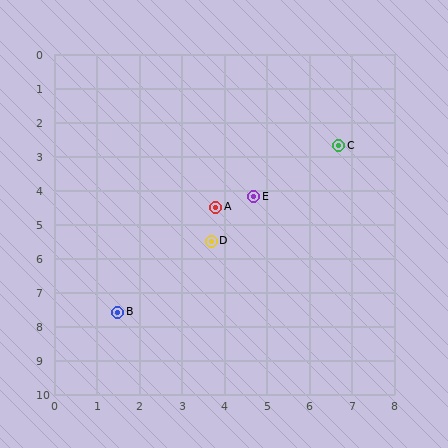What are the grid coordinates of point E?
Point E is at approximately (4.7, 4.2).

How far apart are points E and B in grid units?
Points E and B are about 4.7 grid units apart.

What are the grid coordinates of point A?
Point A is at approximately (3.8, 4.5).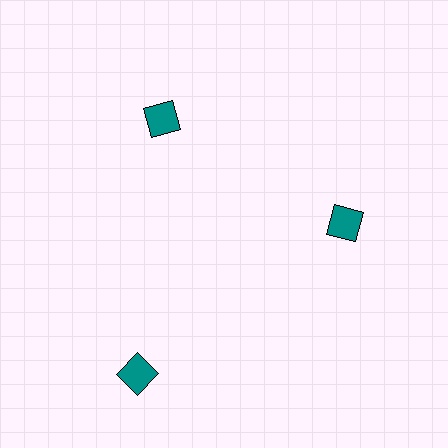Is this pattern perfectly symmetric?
No. The 3 teal diamonds are arranged in a ring, but one element near the 7 o'clock position is pushed outward from the center, breaking the 3-fold rotational symmetry.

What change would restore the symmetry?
The symmetry would be restored by moving it inward, back onto the ring so that all 3 diamonds sit at equal angles and equal distance from the center.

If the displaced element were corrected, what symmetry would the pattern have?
It would have 3-fold rotational symmetry — the pattern would map onto itself every 120 degrees.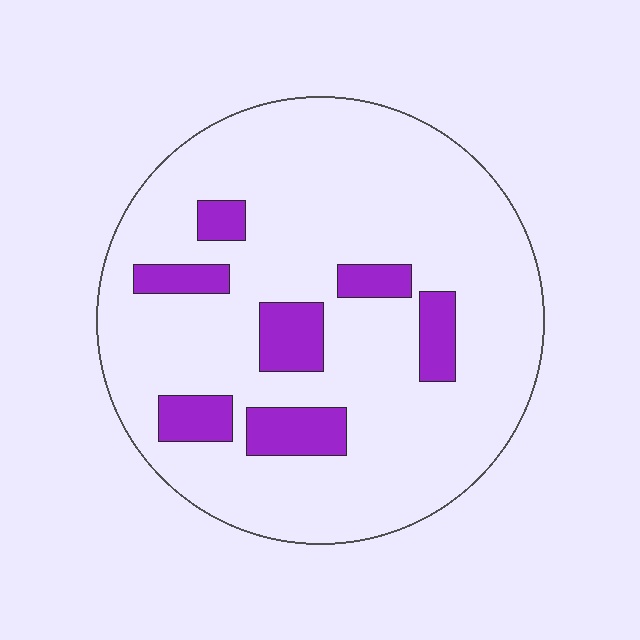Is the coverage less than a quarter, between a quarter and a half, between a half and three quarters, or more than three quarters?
Less than a quarter.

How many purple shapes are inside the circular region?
7.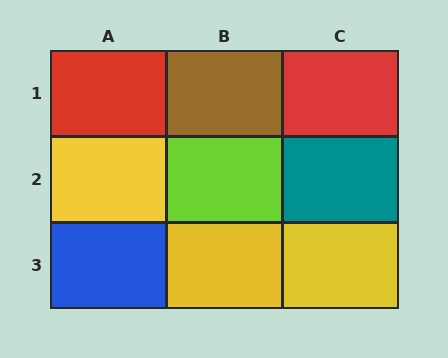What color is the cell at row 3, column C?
Yellow.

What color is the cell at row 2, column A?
Yellow.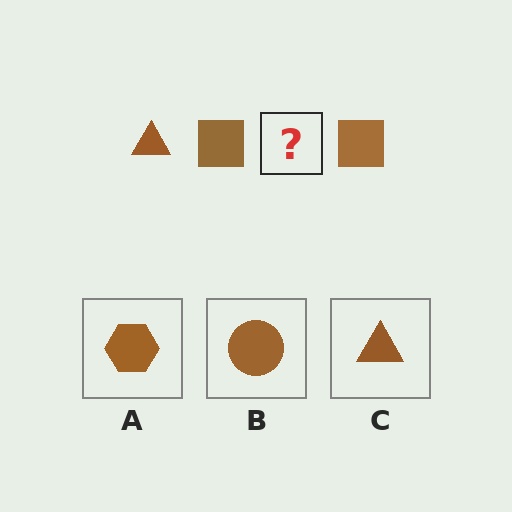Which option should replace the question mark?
Option C.